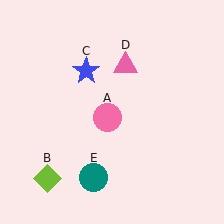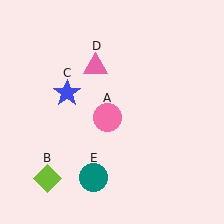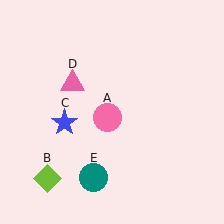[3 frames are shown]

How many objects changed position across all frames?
2 objects changed position: blue star (object C), pink triangle (object D).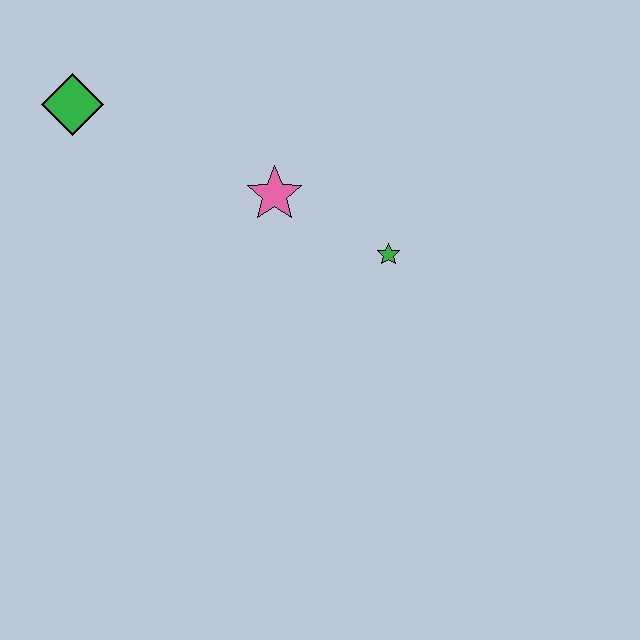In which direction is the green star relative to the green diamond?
The green star is to the right of the green diamond.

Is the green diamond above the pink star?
Yes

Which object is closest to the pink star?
The green star is closest to the pink star.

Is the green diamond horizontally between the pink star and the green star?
No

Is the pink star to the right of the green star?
No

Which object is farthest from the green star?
The green diamond is farthest from the green star.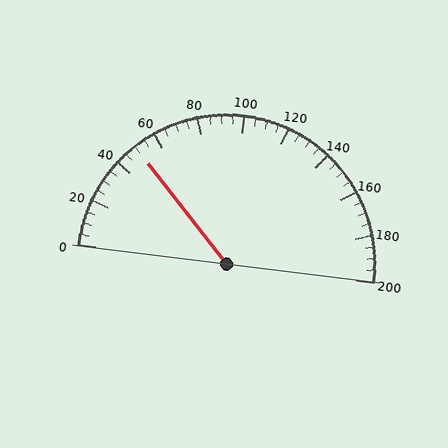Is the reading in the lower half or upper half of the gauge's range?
The reading is in the lower half of the range (0 to 200).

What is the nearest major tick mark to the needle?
The nearest major tick mark is 40.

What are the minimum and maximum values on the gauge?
The gauge ranges from 0 to 200.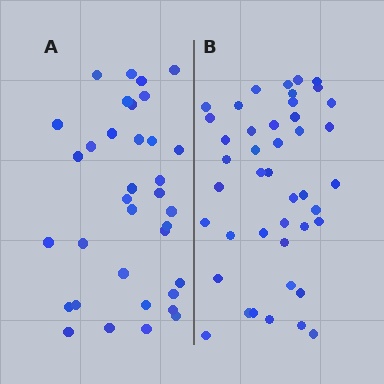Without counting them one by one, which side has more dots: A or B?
Region B (the right region) has more dots.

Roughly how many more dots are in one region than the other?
Region B has roughly 8 or so more dots than region A.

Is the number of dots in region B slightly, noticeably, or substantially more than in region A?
Region B has only slightly more — the two regions are fairly close. The ratio is roughly 1.2 to 1.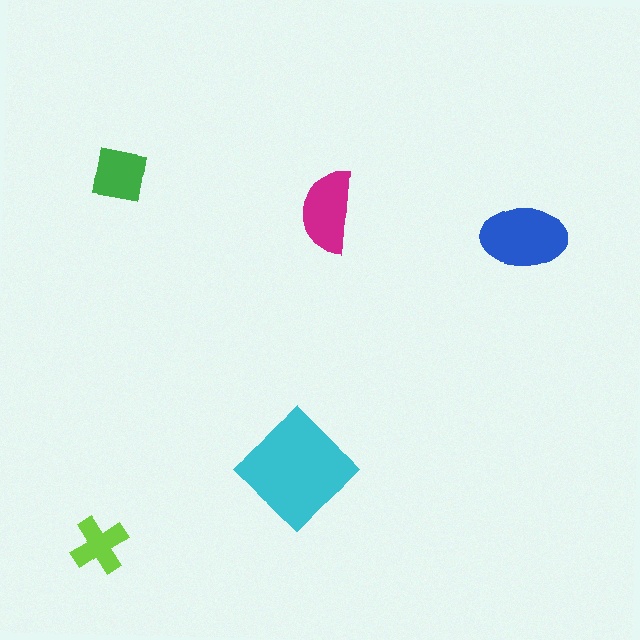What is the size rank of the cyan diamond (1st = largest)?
1st.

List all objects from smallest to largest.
The lime cross, the green square, the magenta semicircle, the blue ellipse, the cyan diamond.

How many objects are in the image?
There are 5 objects in the image.